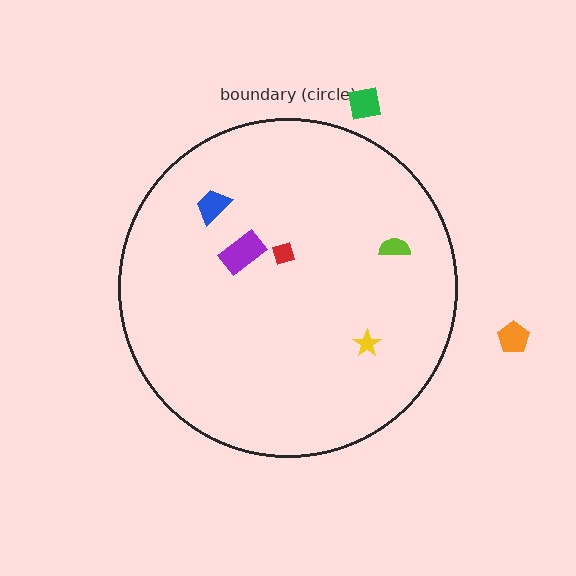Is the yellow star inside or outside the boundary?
Inside.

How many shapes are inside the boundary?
5 inside, 2 outside.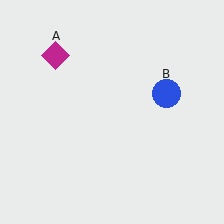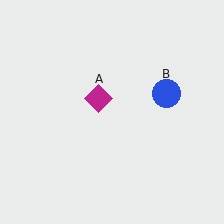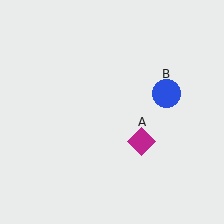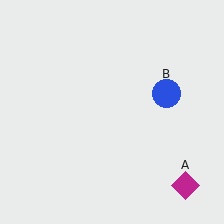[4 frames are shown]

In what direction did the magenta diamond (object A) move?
The magenta diamond (object A) moved down and to the right.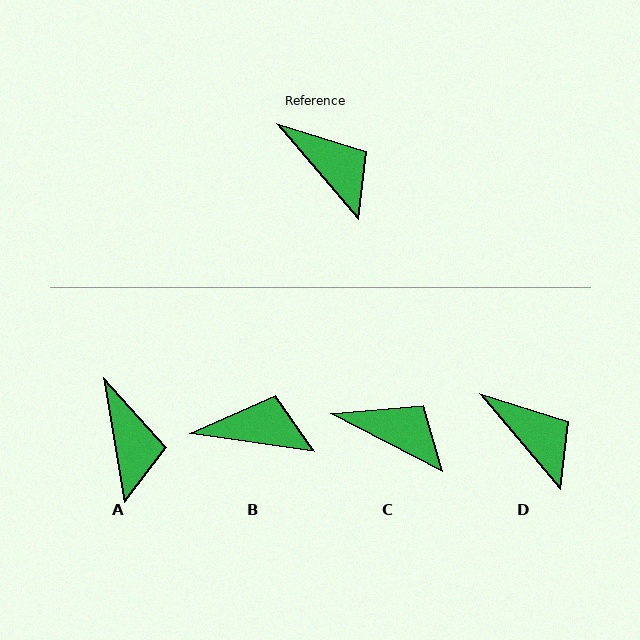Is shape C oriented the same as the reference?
No, it is off by about 22 degrees.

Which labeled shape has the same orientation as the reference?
D.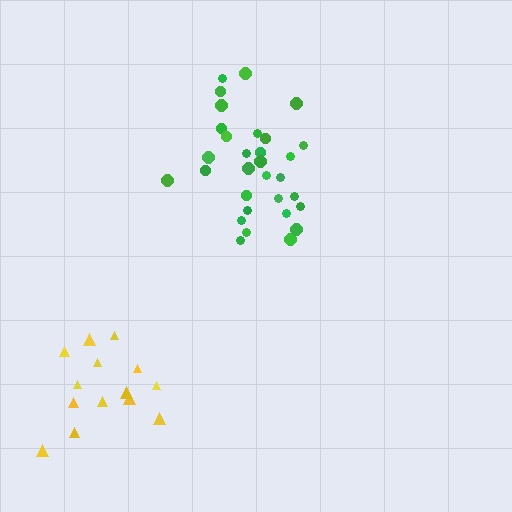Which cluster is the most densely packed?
Green.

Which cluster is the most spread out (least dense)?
Yellow.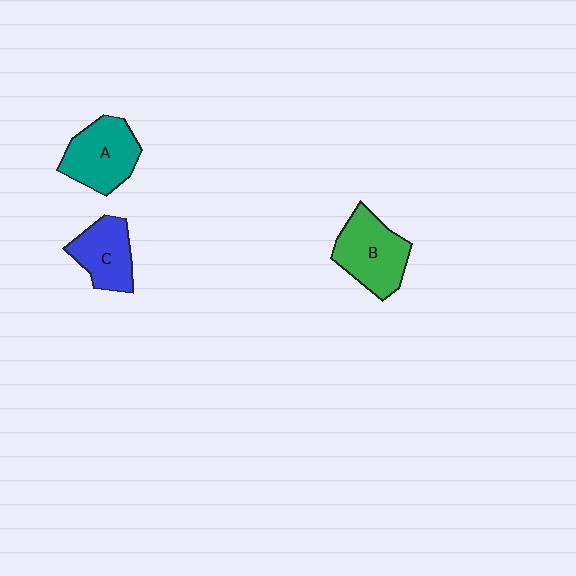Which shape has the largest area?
Shape B (green).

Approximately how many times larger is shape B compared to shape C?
Approximately 1.3 times.